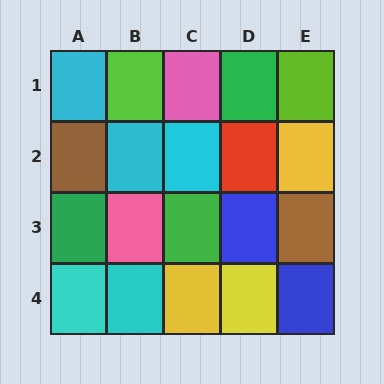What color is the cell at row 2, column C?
Cyan.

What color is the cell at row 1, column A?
Cyan.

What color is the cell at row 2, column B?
Cyan.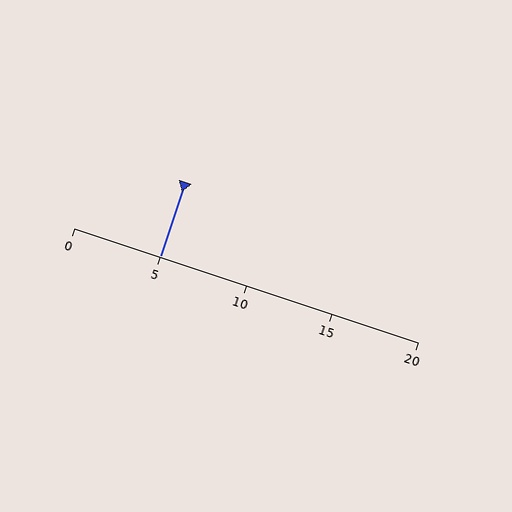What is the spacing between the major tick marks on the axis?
The major ticks are spaced 5 apart.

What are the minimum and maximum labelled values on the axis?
The axis runs from 0 to 20.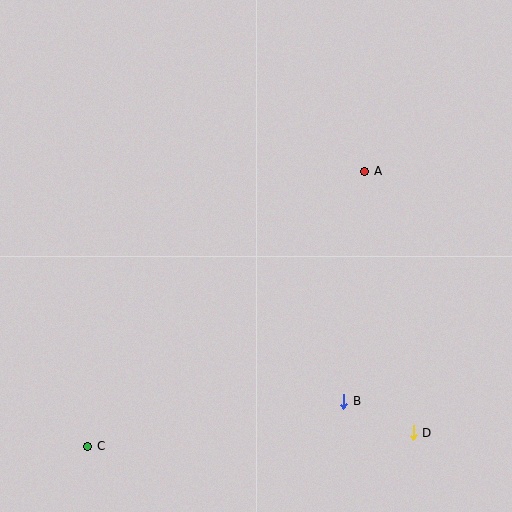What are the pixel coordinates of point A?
Point A is at (365, 171).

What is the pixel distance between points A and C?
The distance between A and C is 390 pixels.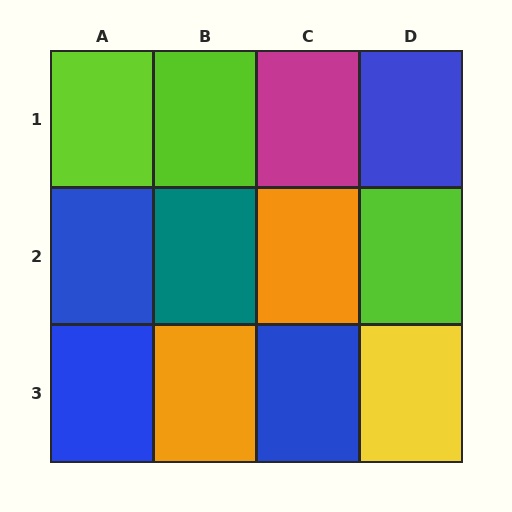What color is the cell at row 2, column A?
Blue.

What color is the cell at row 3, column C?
Blue.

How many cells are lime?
3 cells are lime.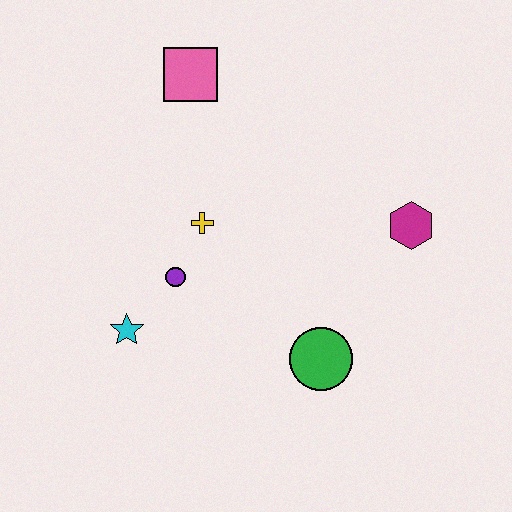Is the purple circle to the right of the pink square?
No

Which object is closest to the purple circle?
The yellow cross is closest to the purple circle.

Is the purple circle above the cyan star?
Yes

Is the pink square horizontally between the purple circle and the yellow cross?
Yes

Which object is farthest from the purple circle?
The magenta hexagon is farthest from the purple circle.